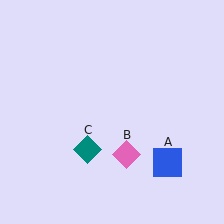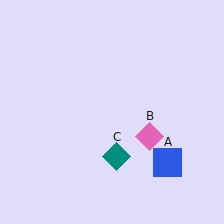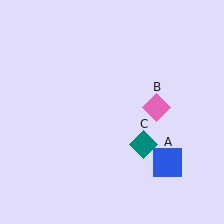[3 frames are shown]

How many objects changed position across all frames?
2 objects changed position: pink diamond (object B), teal diamond (object C).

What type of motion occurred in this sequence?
The pink diamond (object B), teal diamond (object C) rotated counterclockwise around the center of the scene.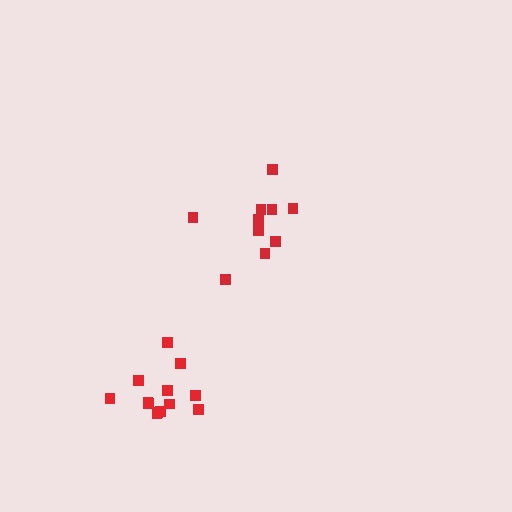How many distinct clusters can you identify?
There are 2 distinct clusters.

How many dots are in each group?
Group 1: 13 dots, Group 2: 10 dots (23 total).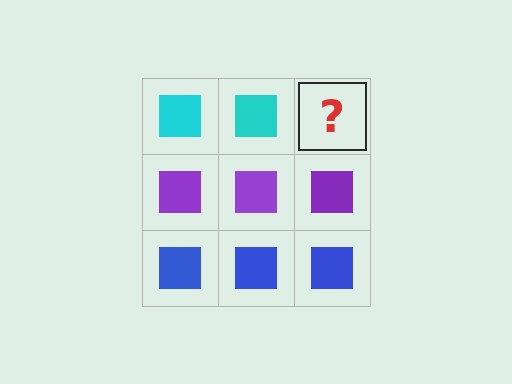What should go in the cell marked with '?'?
The missing cell should contain a cyan square.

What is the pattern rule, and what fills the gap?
The rule is that each row has a consistent color. The gap should be filled with a cyan square.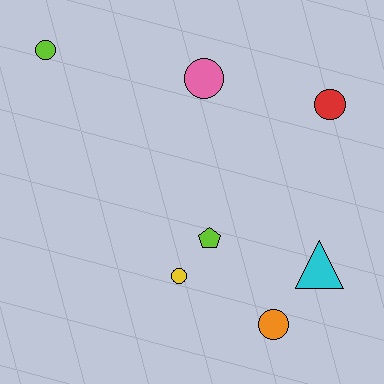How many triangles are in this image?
There is 1 triangle.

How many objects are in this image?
There are 7 objects.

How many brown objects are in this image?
There are no brown objects.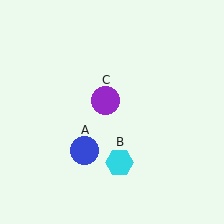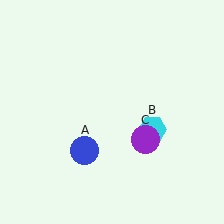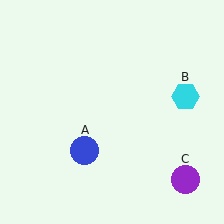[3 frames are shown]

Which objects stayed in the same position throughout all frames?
Blue circle (object A) remained stationary.